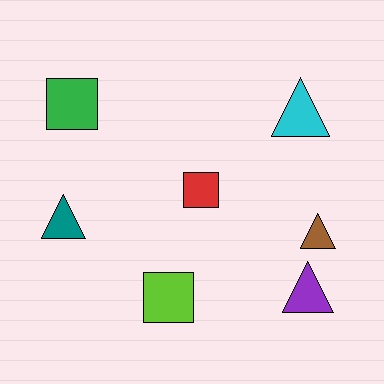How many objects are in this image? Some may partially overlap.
There are 7 objects.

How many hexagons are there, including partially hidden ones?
There are no hexagons.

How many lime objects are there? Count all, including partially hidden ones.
There is 1 lime object.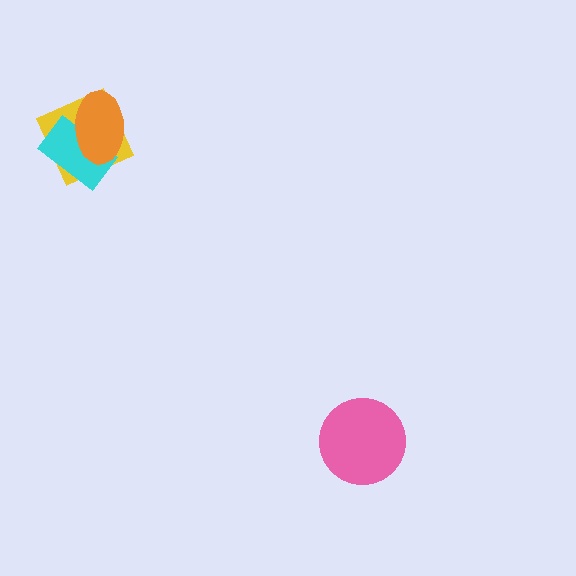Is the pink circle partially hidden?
No, no other shape covers it.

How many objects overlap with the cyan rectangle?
2 objects overlap with the cyan rectangle.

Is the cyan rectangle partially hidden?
Yes, it is partially covered by another shape.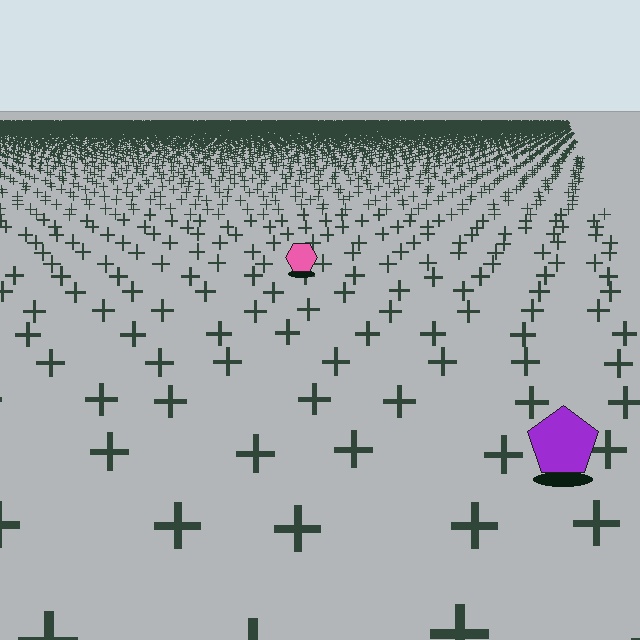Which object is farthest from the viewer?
The pink hexagon is farthest from the viewer. It appears smaller and the ground texture around it is denser.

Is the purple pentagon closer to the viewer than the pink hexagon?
Yes. The purple pentagon is closer — you can tell from the texture gradient: the ground texture is coarser near it.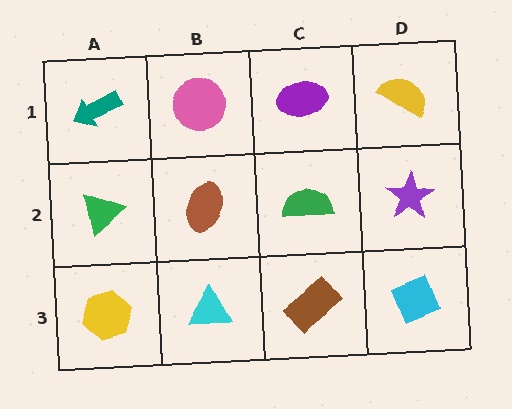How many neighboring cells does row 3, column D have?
2.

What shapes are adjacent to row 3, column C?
A green semicircle (row 2, column C), a cyan triangle (row 3, column B), a cyan diamond (row 3, column D).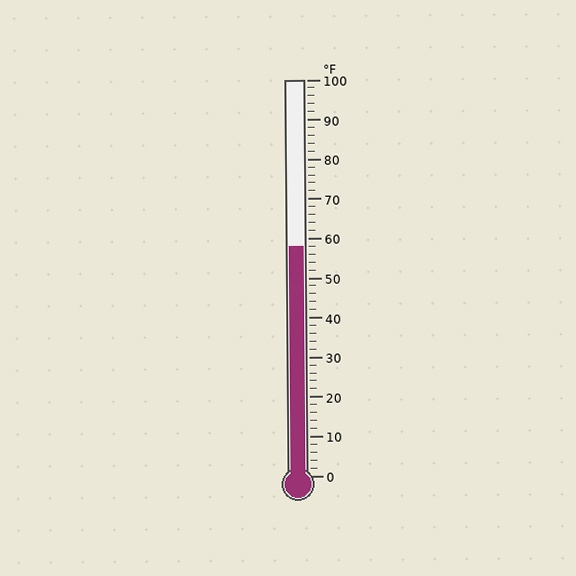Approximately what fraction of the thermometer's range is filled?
The thermometer is filled to approximately 60% of its range.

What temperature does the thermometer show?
The thermometer shows approximately 58°F.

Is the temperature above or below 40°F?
The temperature is above 40°F.